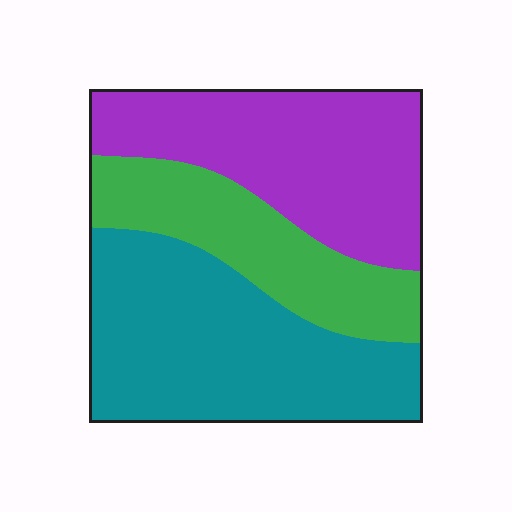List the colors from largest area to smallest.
From largest to smallest: teal, purple, green.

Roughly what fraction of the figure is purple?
Purple takes up about one third (1/3) of the figure.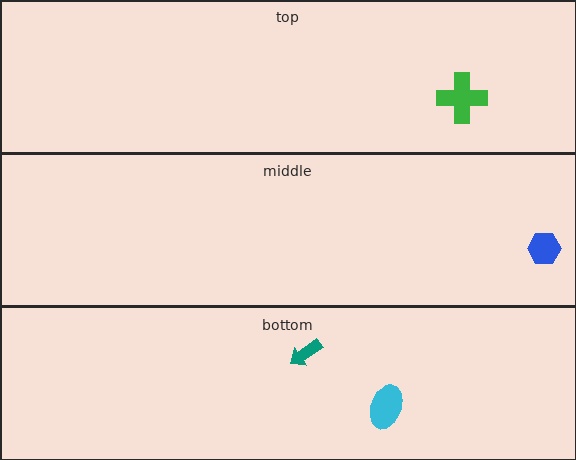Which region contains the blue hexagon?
The middle region.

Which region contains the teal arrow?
The bottom region.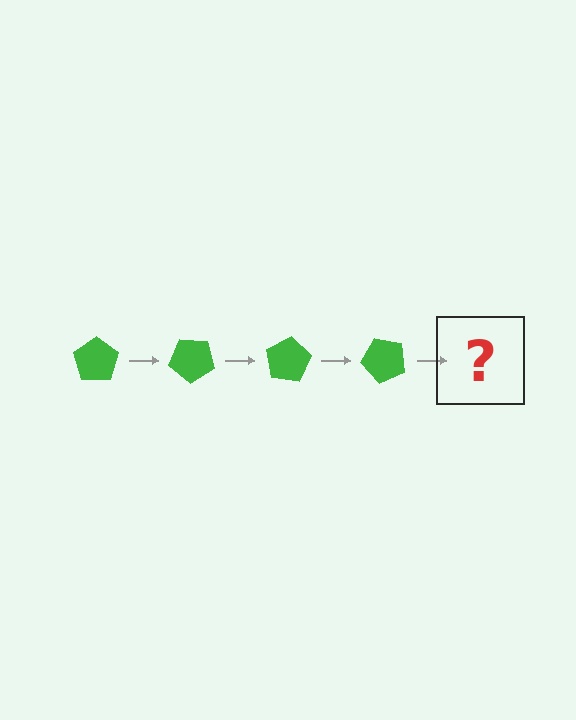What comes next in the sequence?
The next element should be a green pentagon rotated 160 degrees.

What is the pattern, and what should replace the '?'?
The pattern is that the pentagon rotates 40 degrees each step. The '?' should be a green pentagon rotated 160 degrees.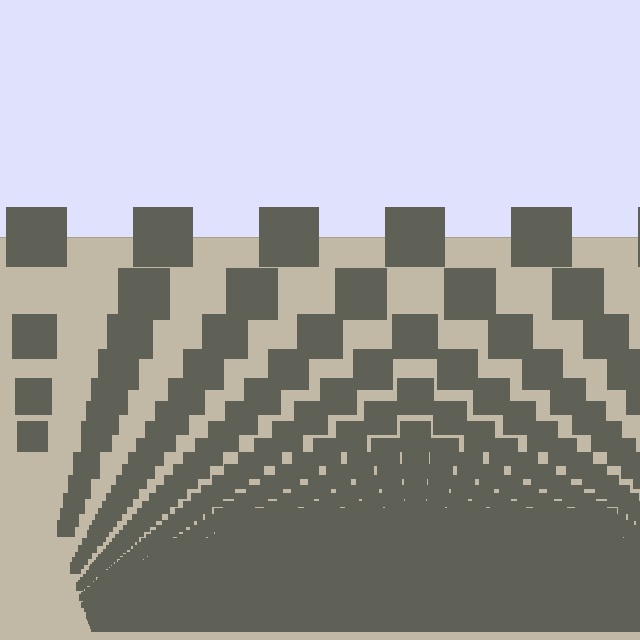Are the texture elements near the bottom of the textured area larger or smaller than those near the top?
Smaller. The gradient is inverted — elements near the bottom are smaller and denser.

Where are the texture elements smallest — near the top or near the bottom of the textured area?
Near the bottom.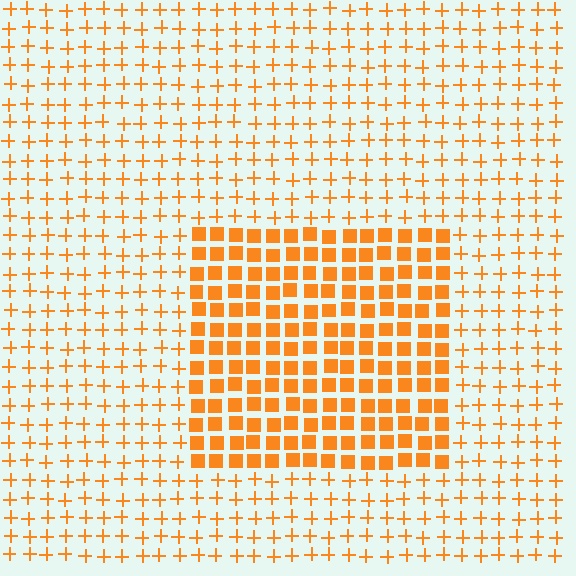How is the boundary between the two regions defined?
The boundary is defined by a change in element shape: squares inside vs. plus signs outside. All elements share the same color and spacing.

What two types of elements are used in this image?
The image uses squares inside the rectangle region and plus signs outside it.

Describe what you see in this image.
The image is filled with small orange elements arranged in a uniform grid. A rectangle-shaped region contains squares, while the surrounding area contains plus signs. The boundary is defined purely by the change in element shape.